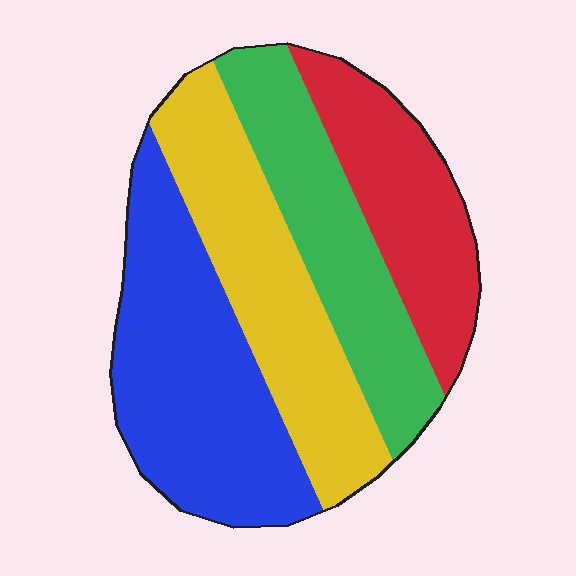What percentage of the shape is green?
Green covers roughly 20% of the shape.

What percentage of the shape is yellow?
Yellow takes up about one quarter (1/4) of the shape.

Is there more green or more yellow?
Yellow.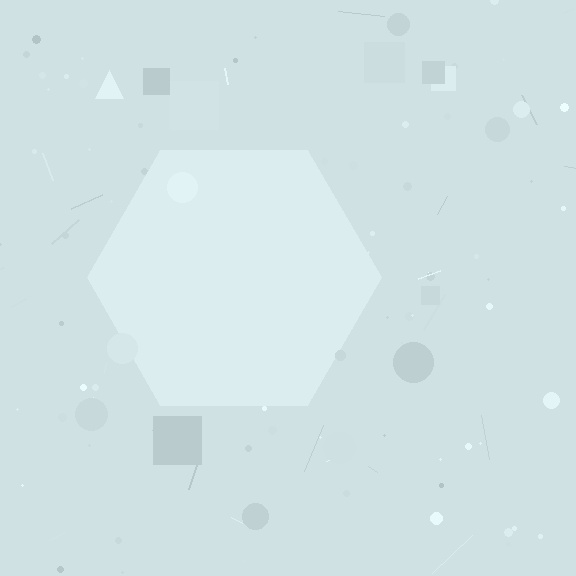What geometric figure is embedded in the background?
A hexagon is embedded in the background.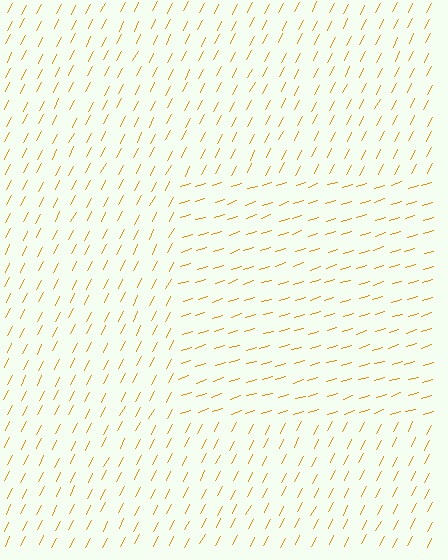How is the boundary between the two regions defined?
The boundary is defined purely by a change in line orientation (approximately 45 degrees difference). All lines are the same color and thickness.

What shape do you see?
I see a rectangle.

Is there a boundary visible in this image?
Yes, there is a texture boundary formed by a change in line orientation.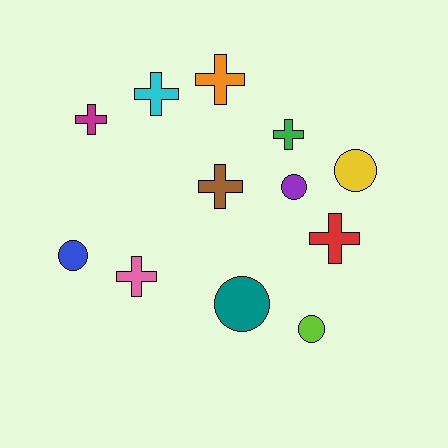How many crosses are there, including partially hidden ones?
There are 7 crosses.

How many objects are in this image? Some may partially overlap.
There are 12 objects.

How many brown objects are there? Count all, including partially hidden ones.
There is 1 brown object.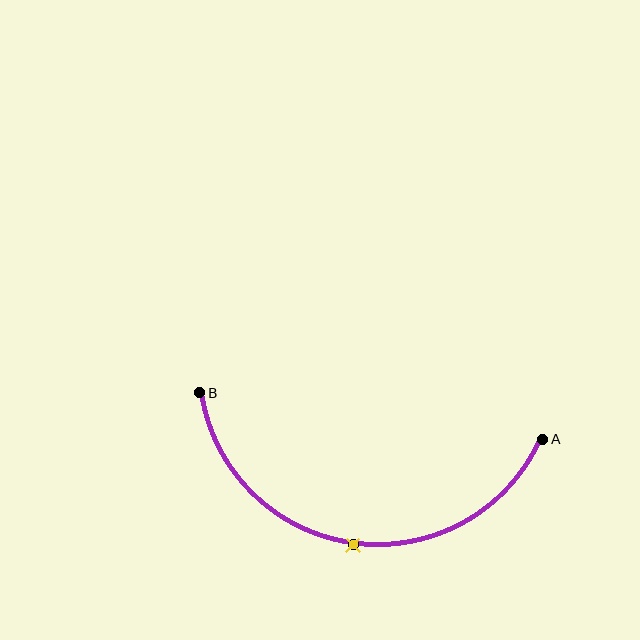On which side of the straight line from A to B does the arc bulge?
The arc bulges below the straight line connecting A and B.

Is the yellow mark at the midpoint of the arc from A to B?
Yes. The yellow mark lies on the arc at equal arc-length from both A and B — it is the arc midpoint.